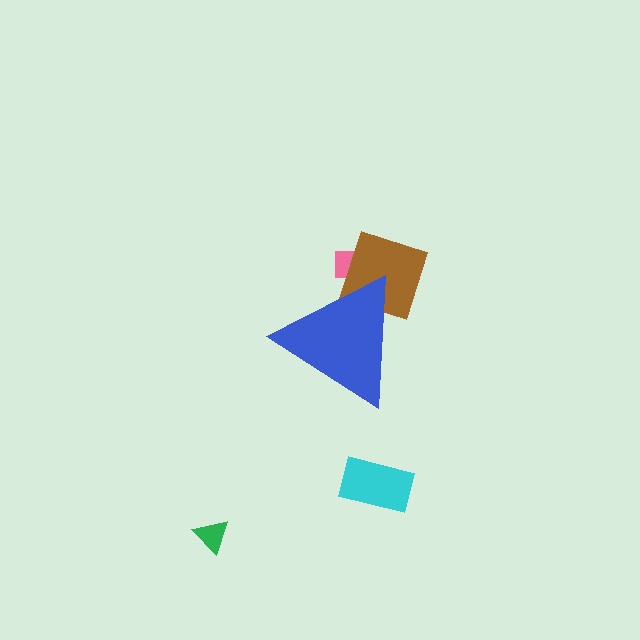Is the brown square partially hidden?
Yes, the brown square is partially hidden behind the blue triangle.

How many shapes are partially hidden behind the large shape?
2 shapes are partially hidden.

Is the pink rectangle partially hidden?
Yes, the pink rectangle is partially hidden behind the blue triangle.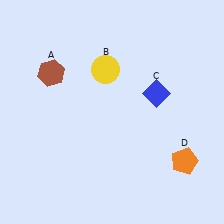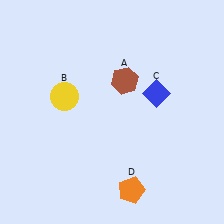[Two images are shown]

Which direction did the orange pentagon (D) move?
The orange pentagon (D) moved left.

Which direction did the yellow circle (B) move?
The yellow circle (B) moved left.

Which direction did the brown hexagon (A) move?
The brown hexagon (A) moved right.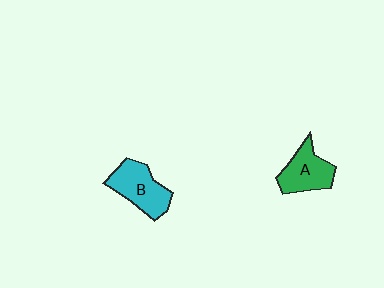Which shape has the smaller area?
Shape A (green).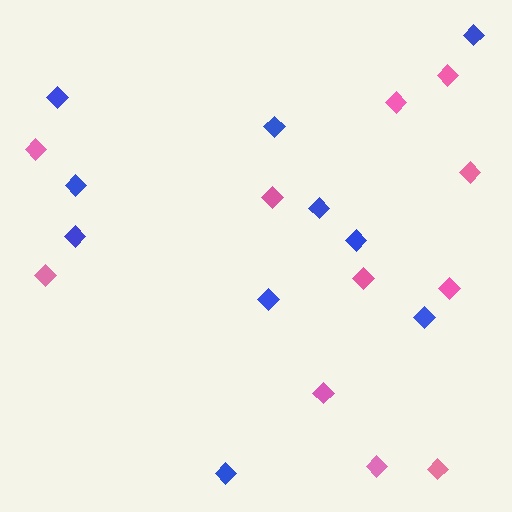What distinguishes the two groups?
There are 2 groups: one group of pink diamonds (11) and one group of blue diamonds (10).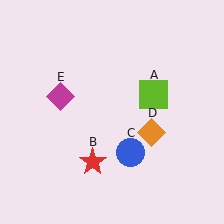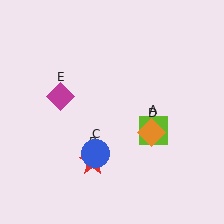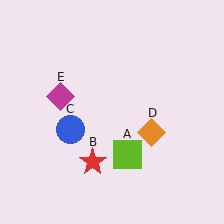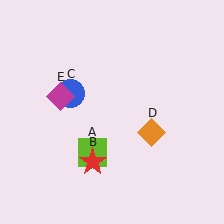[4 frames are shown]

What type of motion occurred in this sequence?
The lime square (object A), blue circle (object C) rotated clockwise around the center of the scene.